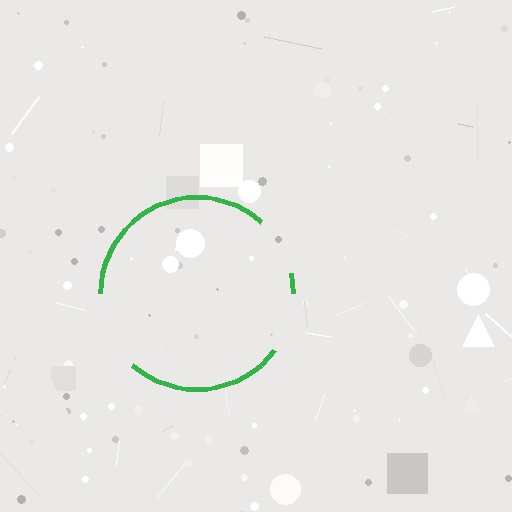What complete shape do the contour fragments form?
The contour fragments form a circle.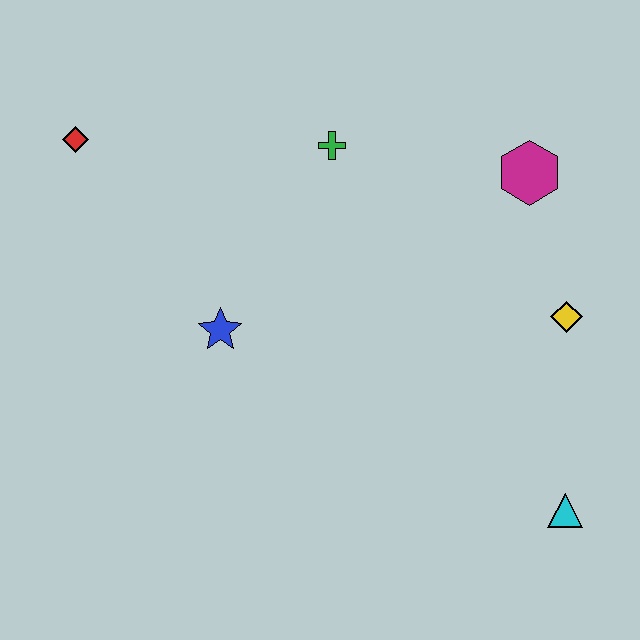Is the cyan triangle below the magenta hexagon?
Yes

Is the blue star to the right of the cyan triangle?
No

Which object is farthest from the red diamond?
The cyan triangle is farthest from the red diamond.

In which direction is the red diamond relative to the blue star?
The red diamond is above the blue star.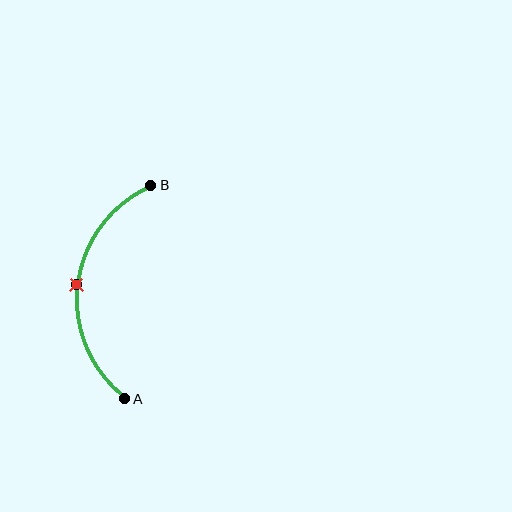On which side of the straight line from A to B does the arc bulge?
The arc bulges to the left of the straight line connecting A and B.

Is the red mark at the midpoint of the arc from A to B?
Yes. The red mark lies on the arc at equal arc-length from both A and B — it is the arc midpoint.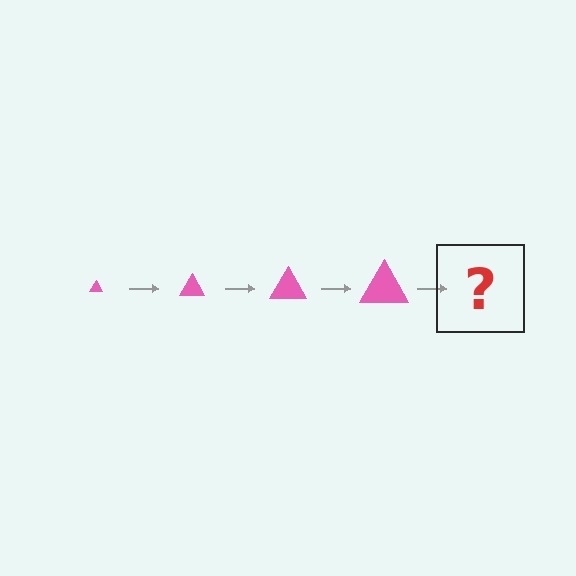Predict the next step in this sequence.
The next step is a pink triangle, larger than the previous one.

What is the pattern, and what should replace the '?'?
The pattern is that the triangle gets progressively larger each step. The '?' should be a pink triangle, larger than the previous one.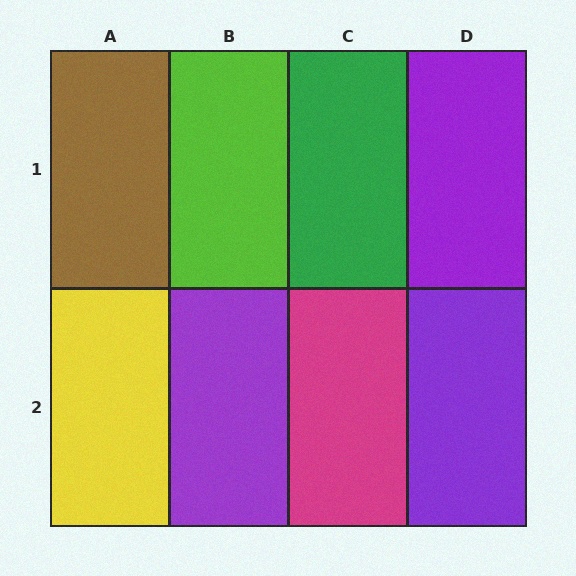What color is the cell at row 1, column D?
Purple.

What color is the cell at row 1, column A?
Brown.